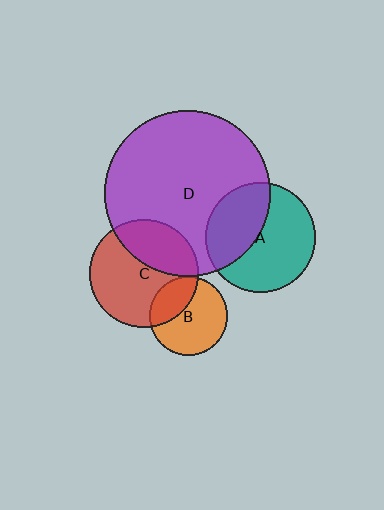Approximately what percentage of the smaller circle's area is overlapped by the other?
Approximately 35%.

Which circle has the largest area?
Circle D (purple).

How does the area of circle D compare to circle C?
Approximately 2.3 times.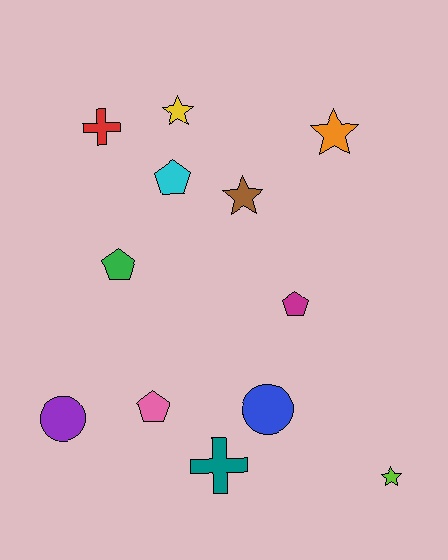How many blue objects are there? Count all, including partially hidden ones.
There is 1 blue object.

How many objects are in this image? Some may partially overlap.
There are 12 objects.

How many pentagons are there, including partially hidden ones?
There are 4 pentagons.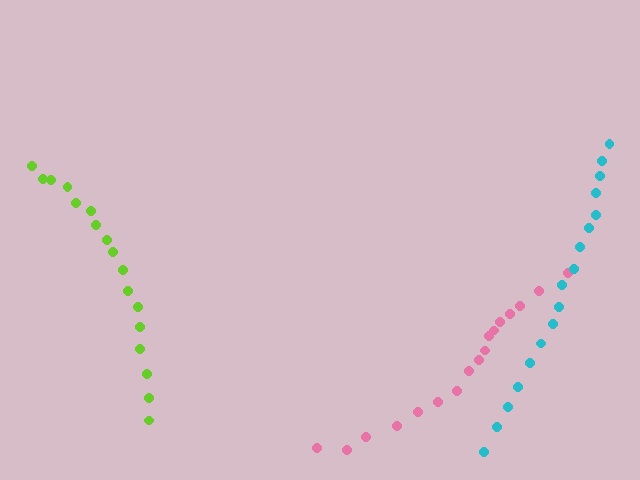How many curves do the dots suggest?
There are 3 distinct paths.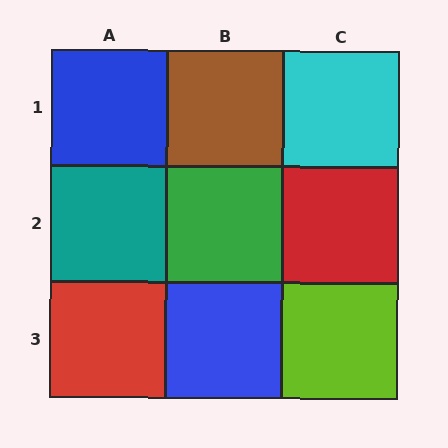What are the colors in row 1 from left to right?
Blue, brown, cyan.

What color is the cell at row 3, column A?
Red.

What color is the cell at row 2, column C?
Red.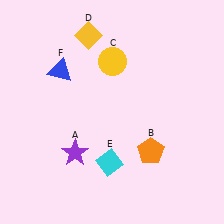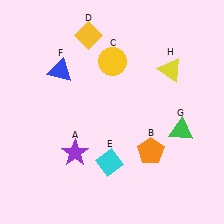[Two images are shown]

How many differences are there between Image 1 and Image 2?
There are 2 differences between the two images.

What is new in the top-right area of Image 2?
A yellow triangle (H) was added in the top-right area of Image 2.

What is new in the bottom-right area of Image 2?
A green triangle (G) was added in the bottom-right area of Image 2.